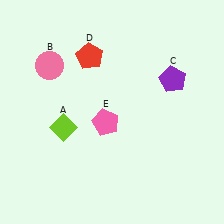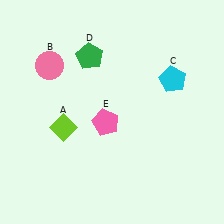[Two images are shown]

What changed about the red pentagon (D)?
In Image 1, D is red. In Image 2, it changed to green.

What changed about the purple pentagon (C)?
In Image 1, C is purple. In Image 2, it changed to cyan.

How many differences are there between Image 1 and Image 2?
There are 2 differences between the two images.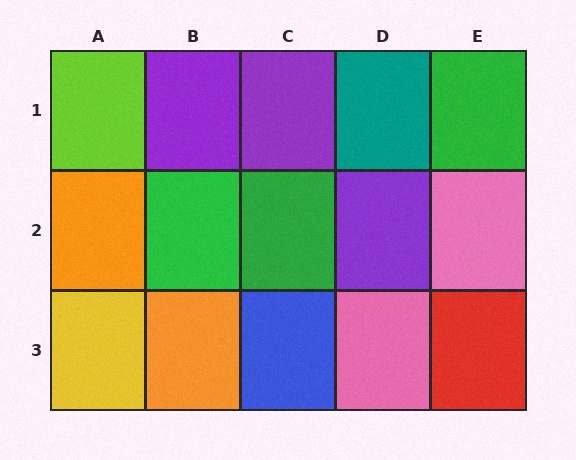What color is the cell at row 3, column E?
Red.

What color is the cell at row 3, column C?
Blue.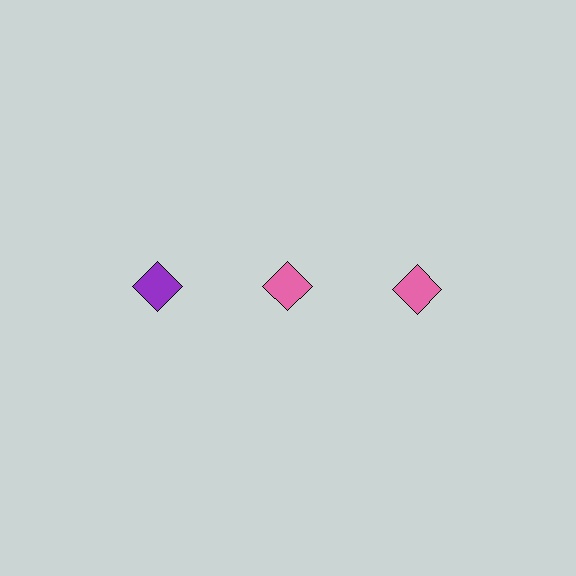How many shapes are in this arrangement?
There are 3 shapes arranged in a grid pattern.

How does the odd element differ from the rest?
It has a different color: purple instead of pink.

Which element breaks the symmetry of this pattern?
The purple diamond in the top row, leftmost column breaks the symmetry. All other shapes are pink diamonds.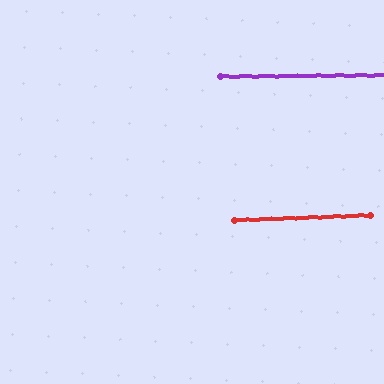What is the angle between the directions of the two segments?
Approximately 2 degrees.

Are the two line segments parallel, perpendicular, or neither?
Parallel — their directions differ by only 1.8°.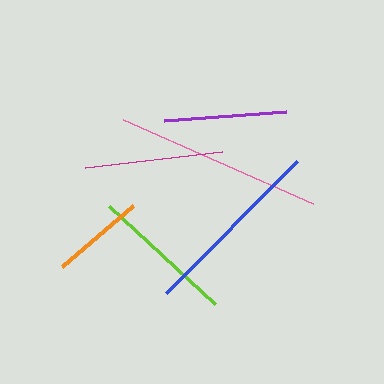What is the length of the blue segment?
The blue segment is approximately 186 pixels long.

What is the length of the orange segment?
The orange segment is approximately 94 pixels long.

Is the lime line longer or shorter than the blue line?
The blue line is longer than the lime line.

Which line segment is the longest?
The pink line is the longest at approximately 208 pixels.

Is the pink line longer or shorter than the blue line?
The pink line is longer than the blue line.